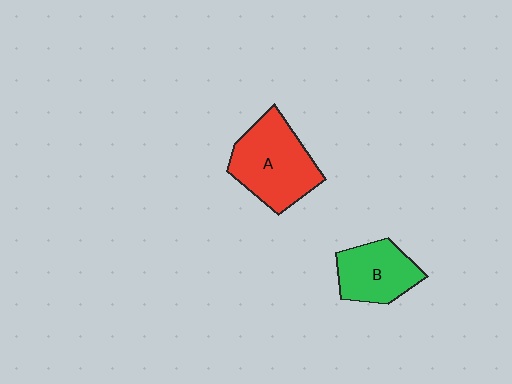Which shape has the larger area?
Shape A (red).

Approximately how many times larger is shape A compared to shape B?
Approximately 1.4 times.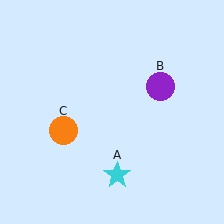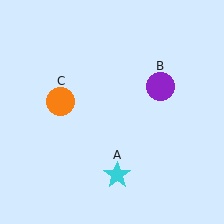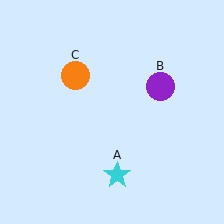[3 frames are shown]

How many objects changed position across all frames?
1 object changed position: orange circle (object C).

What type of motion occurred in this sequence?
The orange circle (object C) rotated clockwise around the center of the scene.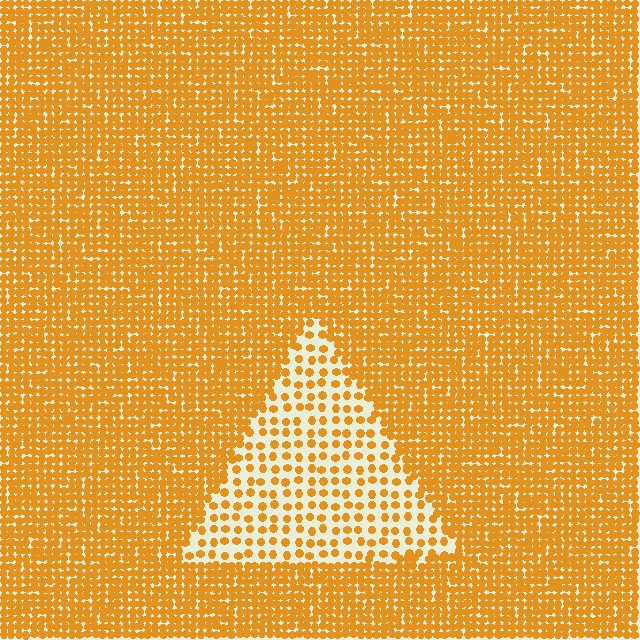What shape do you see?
I see a triangle.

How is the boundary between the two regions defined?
The boundary is defined by a change in element density (approximately 2.6x ratio). All elements are the same color, size, and shape.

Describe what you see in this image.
The image contains small orange elements arranged at two different densities. A triangle-shaped region is visible where the elements are less densely packed than the surrounding area.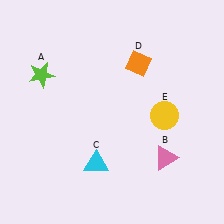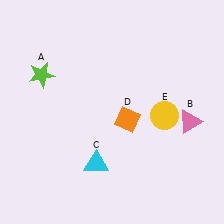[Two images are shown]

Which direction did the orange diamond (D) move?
The orange diamond (D) moved down.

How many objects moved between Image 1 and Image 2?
2 objects moved between the two images.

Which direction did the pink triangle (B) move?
The pink triangle (B) moved up.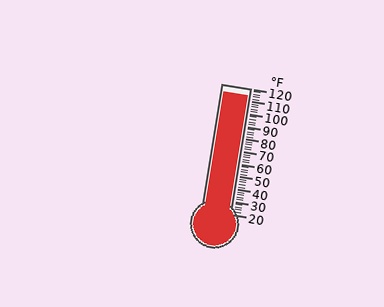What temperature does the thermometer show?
The thermometer shows approximately 114°F.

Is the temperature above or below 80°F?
The temperature is above 80°F.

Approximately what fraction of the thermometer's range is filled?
The thermometer is filled to approximately 95% of its range.